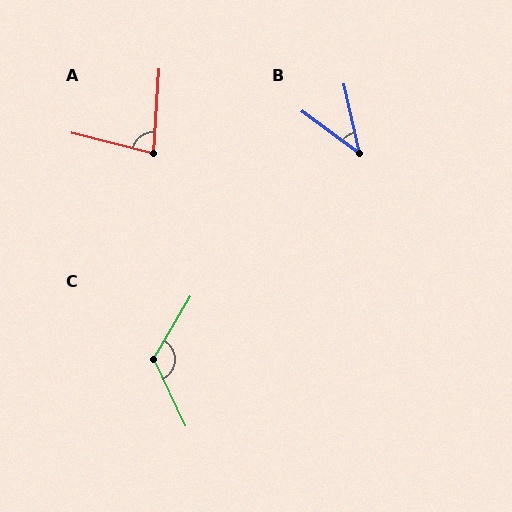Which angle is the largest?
C, at approximately 124 degrees.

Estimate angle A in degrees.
Approximately 80 degrees.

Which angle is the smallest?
B, at approximately 41 degrees.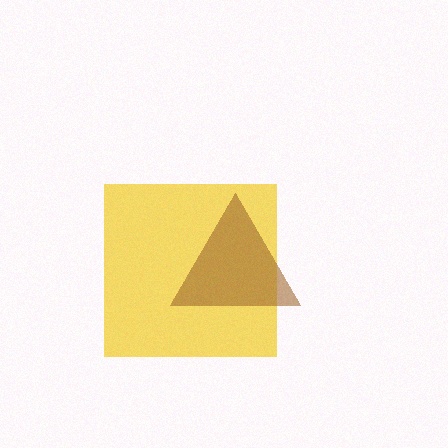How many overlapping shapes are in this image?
There are 2 overlapping shapes in the image.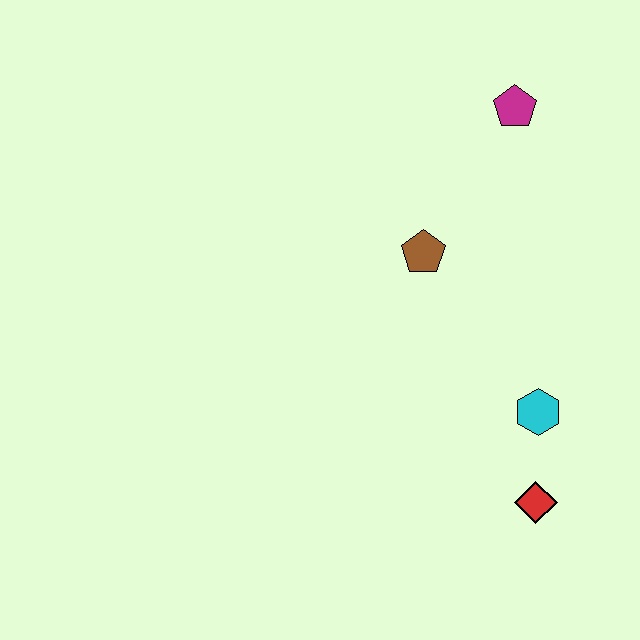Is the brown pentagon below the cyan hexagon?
No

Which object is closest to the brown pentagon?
The magenta pentagon is closest to the brown pentagon.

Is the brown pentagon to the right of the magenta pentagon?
No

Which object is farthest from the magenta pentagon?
The red diamond is farthest from the magenta pentagon.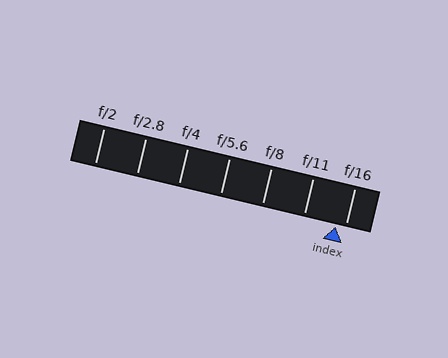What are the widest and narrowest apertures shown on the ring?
The widest aperture shown is f/2 and the narrowest is f/16.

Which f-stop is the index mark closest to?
The index mark is closest to f/16.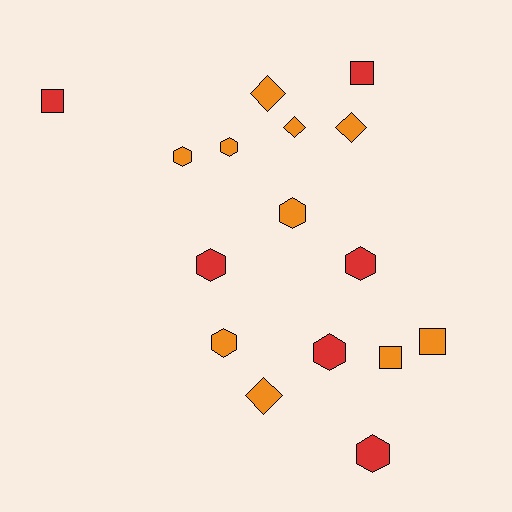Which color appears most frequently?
Orange, with 10 objects.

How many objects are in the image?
There are 16 objects.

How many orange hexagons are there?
There are 4 orange hexagons.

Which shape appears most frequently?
Hexagon, with 8 objects.